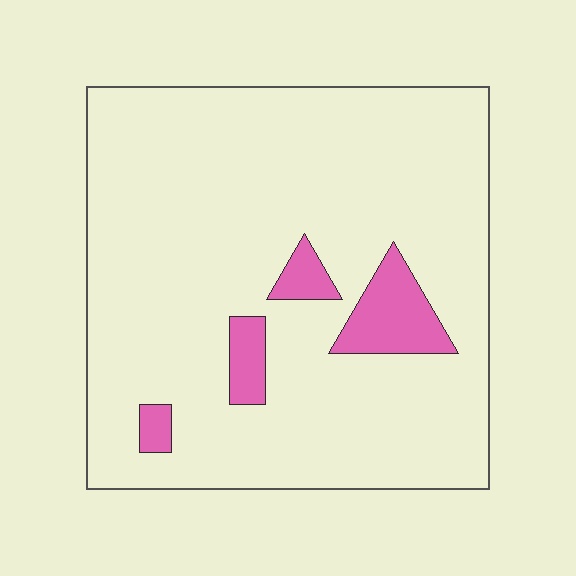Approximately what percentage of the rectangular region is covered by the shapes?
Approximately 10%.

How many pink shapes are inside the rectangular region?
4.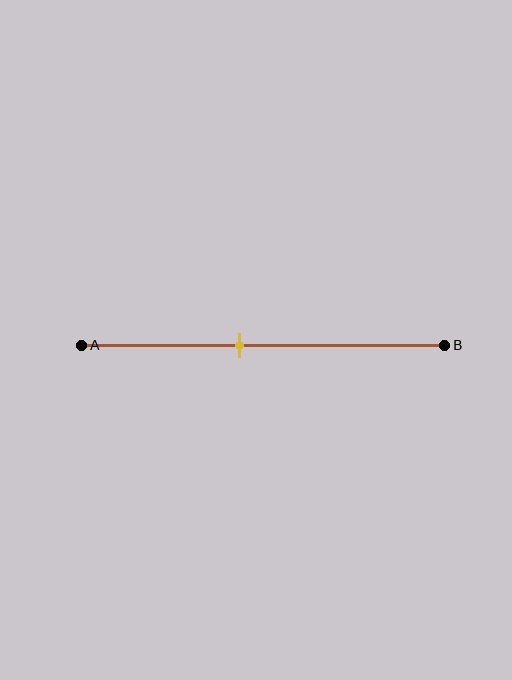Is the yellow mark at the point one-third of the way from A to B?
No, the mark is at about 45% from A, not at the 33% one-third point.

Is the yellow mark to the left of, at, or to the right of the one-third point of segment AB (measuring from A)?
The yellow mark is to the right of the one-third point of segment AB.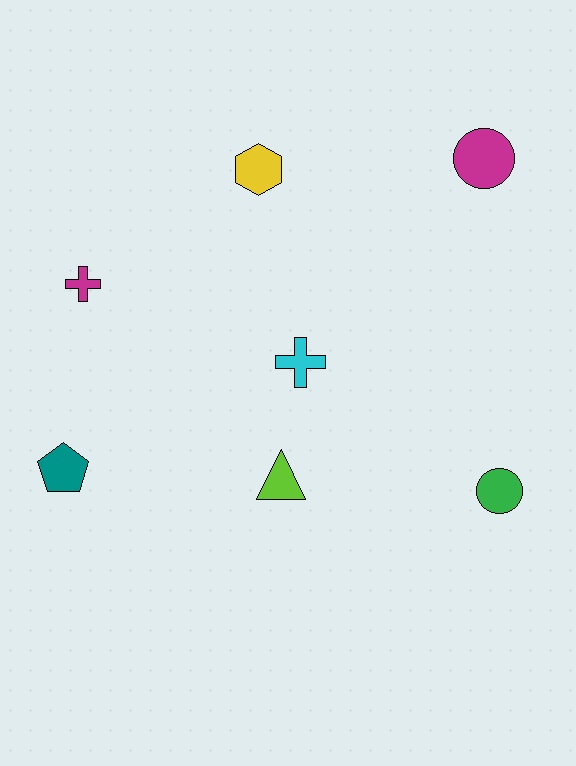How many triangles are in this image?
There is 1 triangle.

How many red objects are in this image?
There are no red objects.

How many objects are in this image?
There are 7 objects.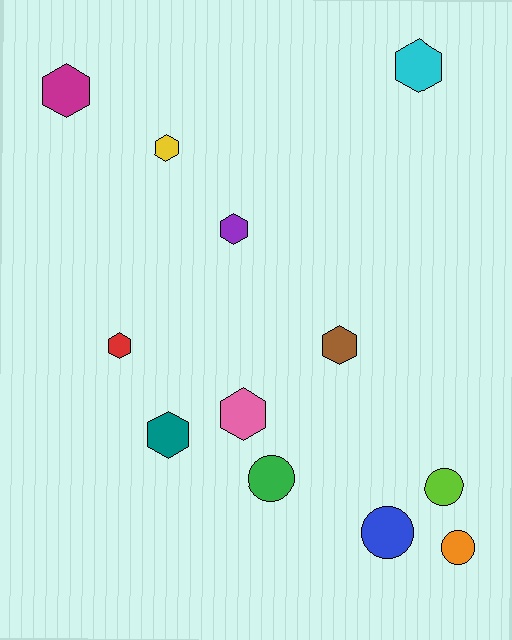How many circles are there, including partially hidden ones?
There are 4 circles.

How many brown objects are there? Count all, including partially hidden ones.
There is 1 brown object.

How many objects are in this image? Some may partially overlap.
There are 12 objects.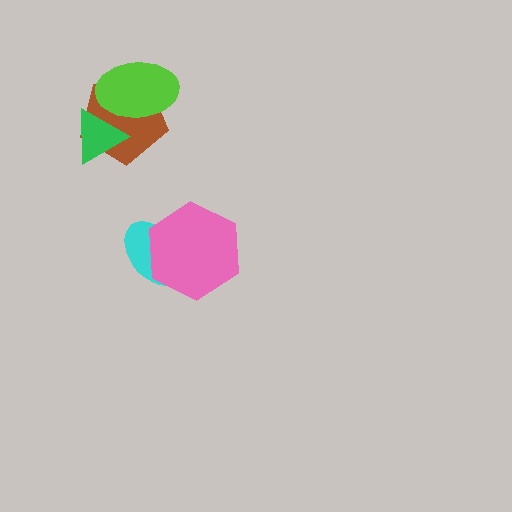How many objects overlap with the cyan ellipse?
1 object overlaps with the cyan ellipse.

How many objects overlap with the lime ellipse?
2 objects overlap with the lime ellipse.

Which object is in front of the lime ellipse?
The green triangle is in front of the lime ellipse.